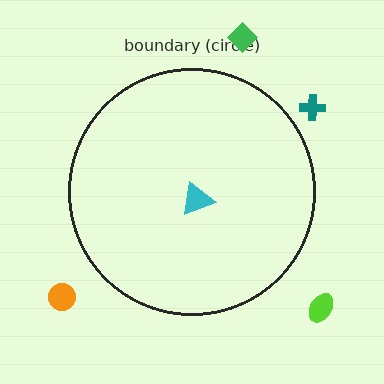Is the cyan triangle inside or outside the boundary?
Inside.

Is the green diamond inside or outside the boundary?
Outside.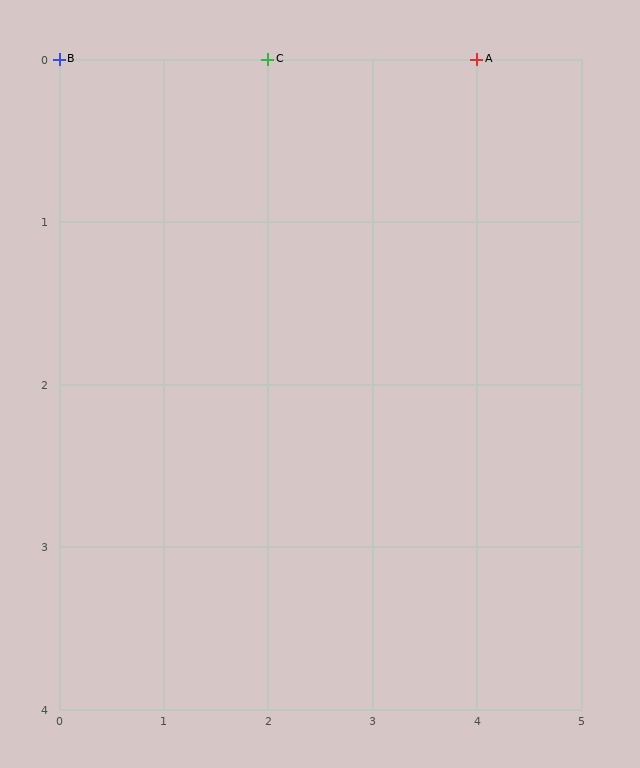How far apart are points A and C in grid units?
Points A and C are 2 columns apart.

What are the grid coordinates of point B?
Point B is at grid coordinates (0, 0).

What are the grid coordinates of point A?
Point A is at grid coordinates (4, 0).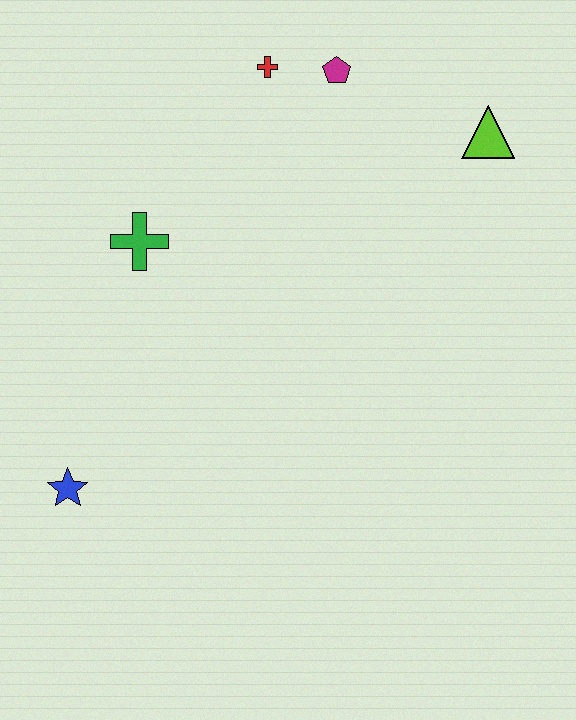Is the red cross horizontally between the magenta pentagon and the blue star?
Yes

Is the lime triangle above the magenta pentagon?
No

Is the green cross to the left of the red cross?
Yes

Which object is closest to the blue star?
The green cross is closest to the blue star.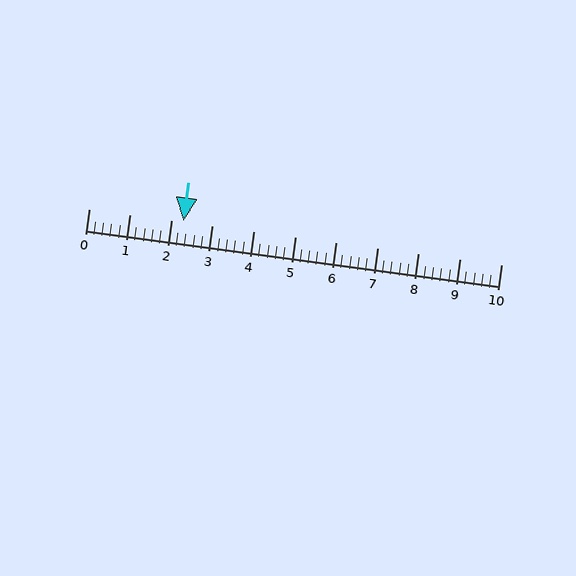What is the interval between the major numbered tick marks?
The major tick marks are spaced 1 units apart.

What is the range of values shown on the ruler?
The ruler shows values from 0 to 10.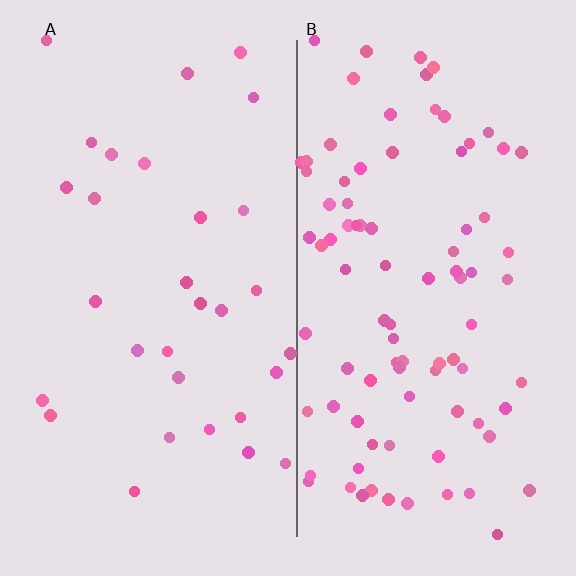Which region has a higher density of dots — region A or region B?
B (the right).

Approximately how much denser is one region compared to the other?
Approximately 2.9× — region B over region A.